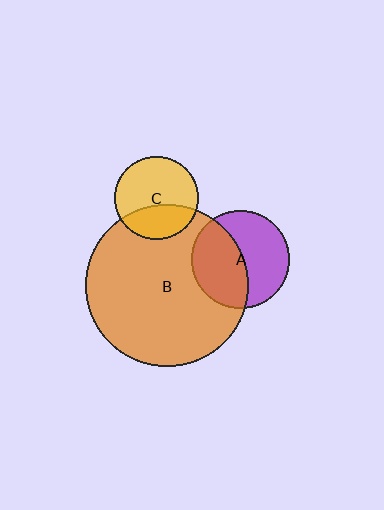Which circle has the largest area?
Circle B (orange).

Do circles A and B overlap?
Yes.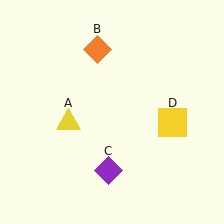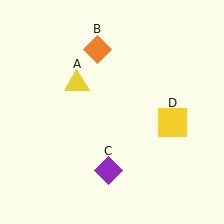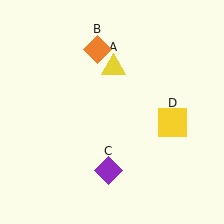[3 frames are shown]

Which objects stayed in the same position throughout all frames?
Orange diamond (object B) and purple diamond (object C) and yellow square (object D) remained stationary.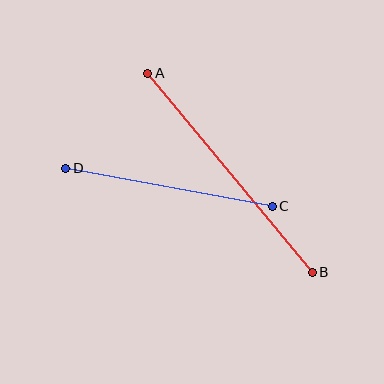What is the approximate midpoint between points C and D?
The midpoint is at approximately (169, 187) pixels.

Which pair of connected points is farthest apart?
Points A and B are farthest apart.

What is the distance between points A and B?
The distance is approximately 258 pixels.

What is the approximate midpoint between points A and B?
The midpoint is at approximately (230, 173) pixels.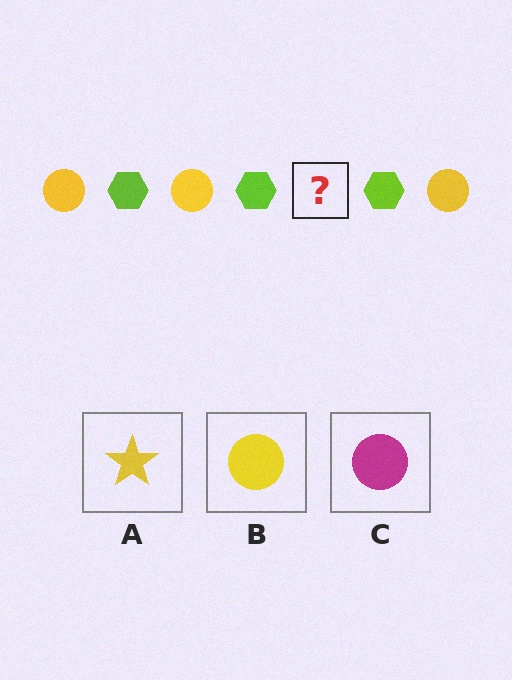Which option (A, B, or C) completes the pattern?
B.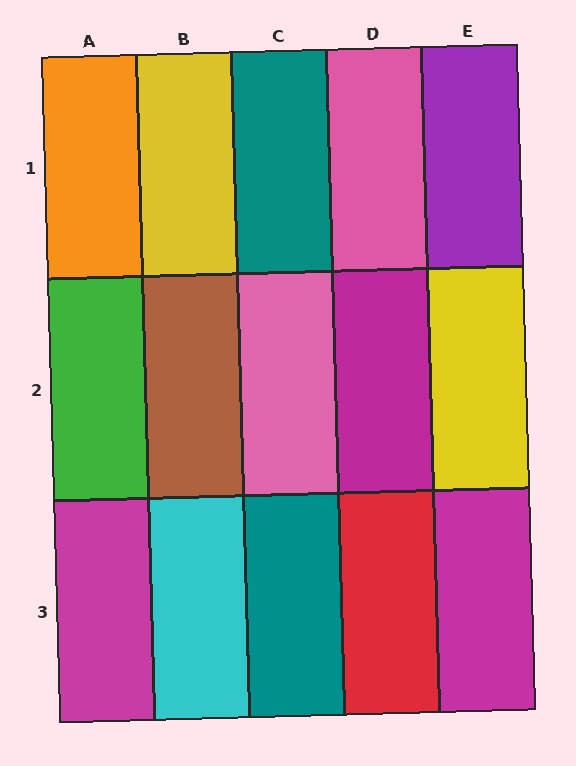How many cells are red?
1 cell is red.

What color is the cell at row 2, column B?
Brown.